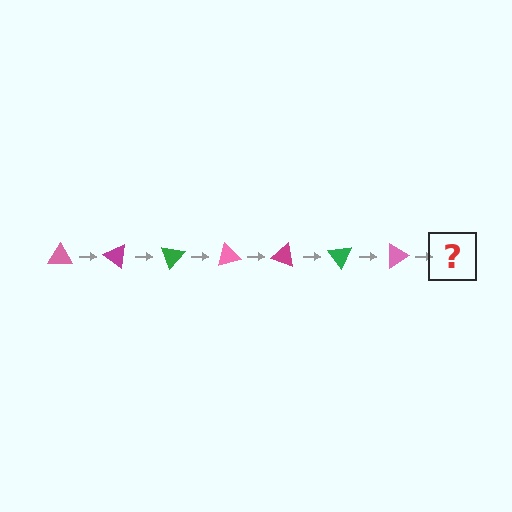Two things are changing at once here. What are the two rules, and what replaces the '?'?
The two rules are that it rotates 35 degrees each step and the color cycles through pink, magenta, and green. The '?' should be a magenta triangle, rotated 245 degrees from the start.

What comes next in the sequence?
The next element should be a magenta triangle, rotated 245 degrees from the start.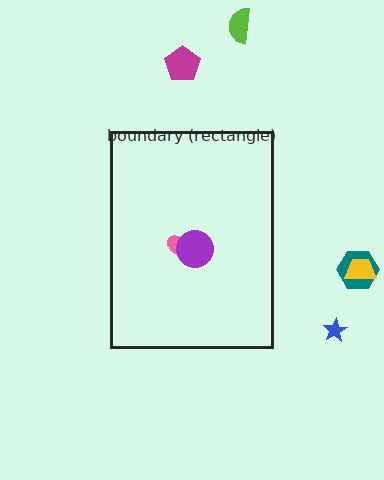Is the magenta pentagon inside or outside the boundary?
Outside.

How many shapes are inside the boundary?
2 inside, 5 outside.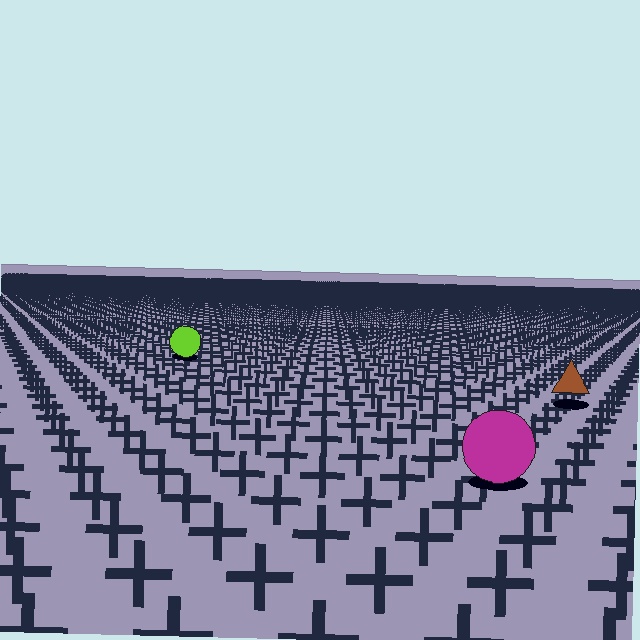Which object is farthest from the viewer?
The lime circle is farthest from the viewer. It appears smaller and the ground texture around it is denser.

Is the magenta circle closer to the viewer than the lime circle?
Yes. The magenta circle is closer — you can tell from the texture gradient: the ground texture is coarser near it.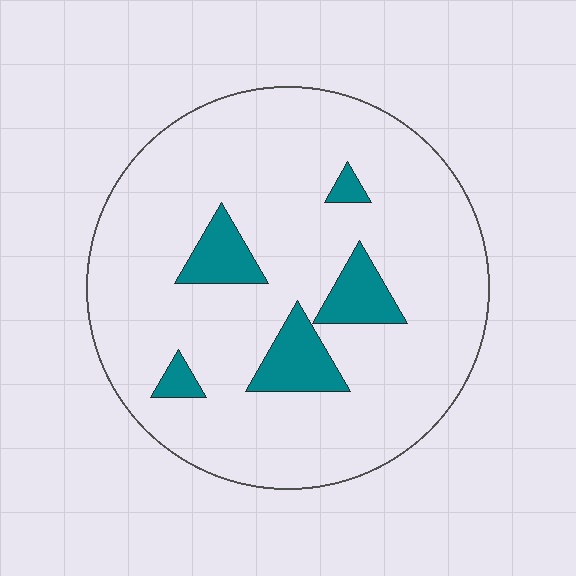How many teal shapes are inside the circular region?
5.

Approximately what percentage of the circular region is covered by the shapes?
Approximately 10%.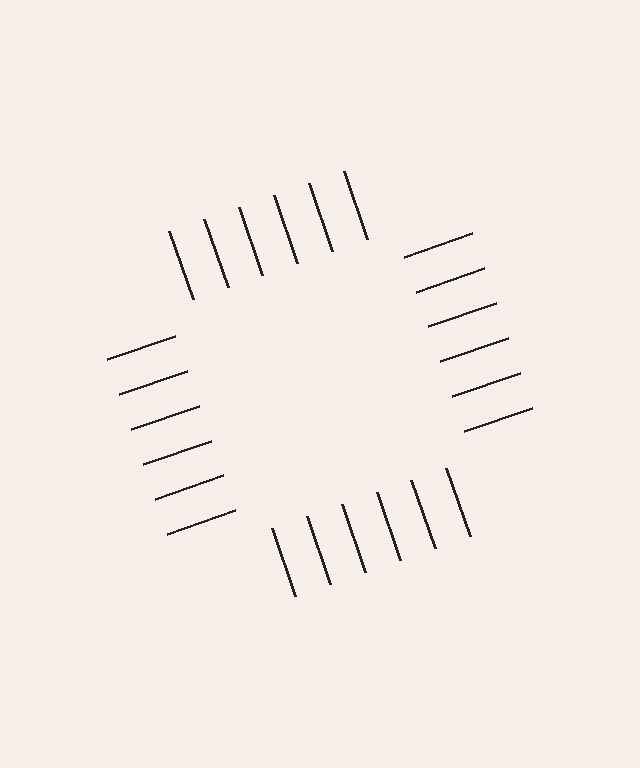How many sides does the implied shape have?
4 sides — the line-ends trace a square.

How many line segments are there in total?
24 — 6 along each of the 4 edges.